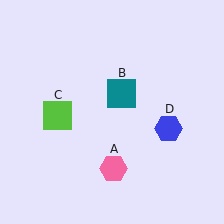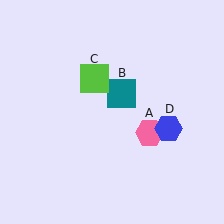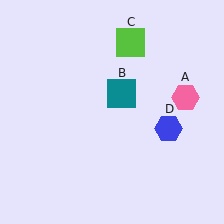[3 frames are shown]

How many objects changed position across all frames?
2 objects changed position: pink hexagon (object A), lime square (object C).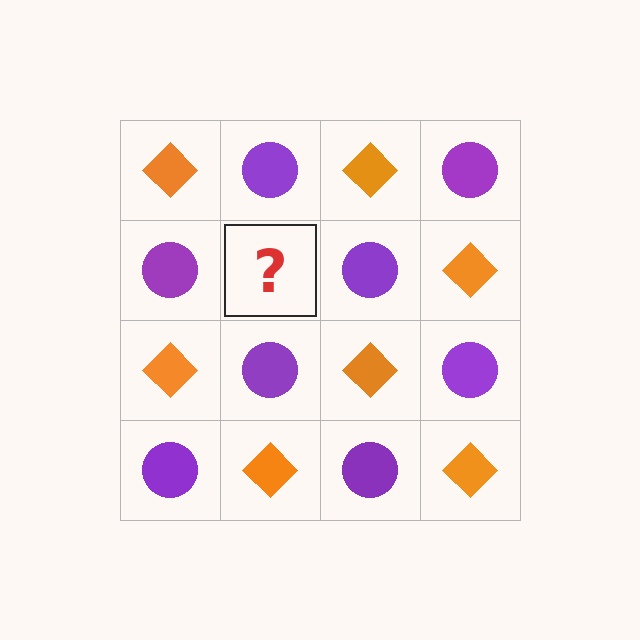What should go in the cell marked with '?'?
The missing cell should contain an orange diamond.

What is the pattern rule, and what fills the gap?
The rule is that it alternates orange diamond and purple circle in a checkerboard pattern. The gap should be filled with an orange diamond.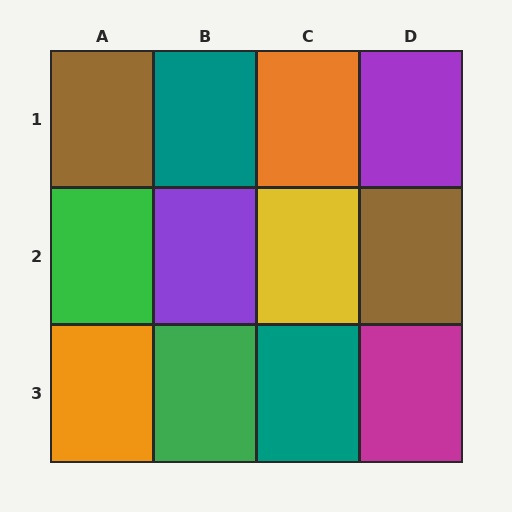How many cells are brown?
2 cells are brown.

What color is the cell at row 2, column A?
Green.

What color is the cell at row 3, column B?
Green.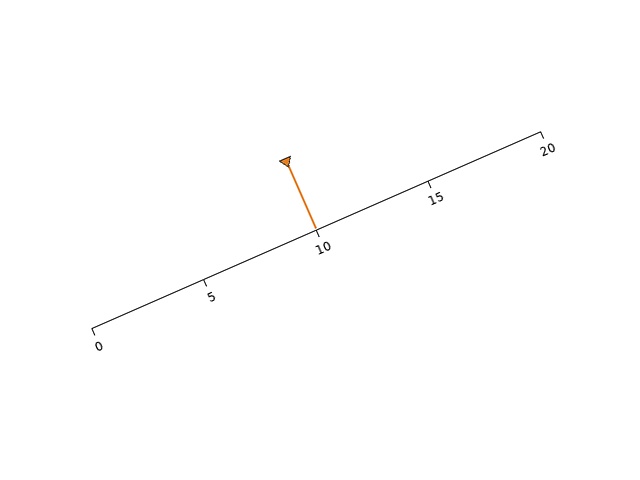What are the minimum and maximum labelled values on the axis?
The axis runs from 0 to 20.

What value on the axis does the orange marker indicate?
The marker indicates approximately 10.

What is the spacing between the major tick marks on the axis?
The major ticks are spaced 5 apart.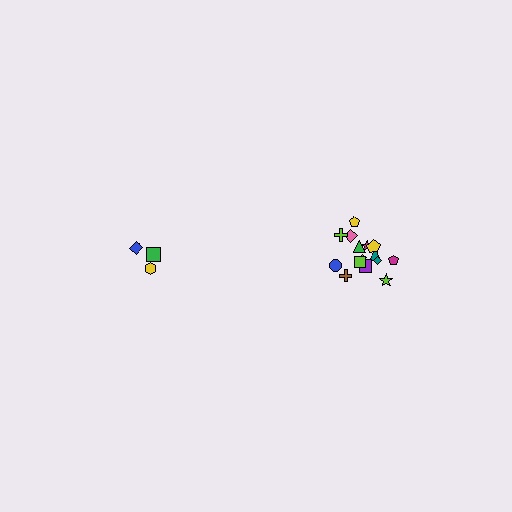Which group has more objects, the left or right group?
The right group.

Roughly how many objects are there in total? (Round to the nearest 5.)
Roughly 20 objects in total.